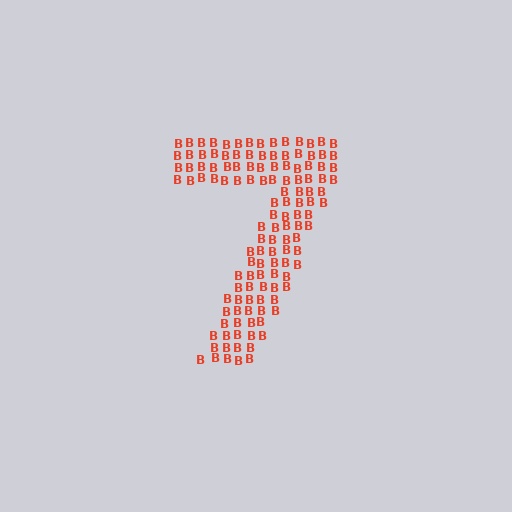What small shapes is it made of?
It is made of small letter B's.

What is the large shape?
The large shape is the digit 7.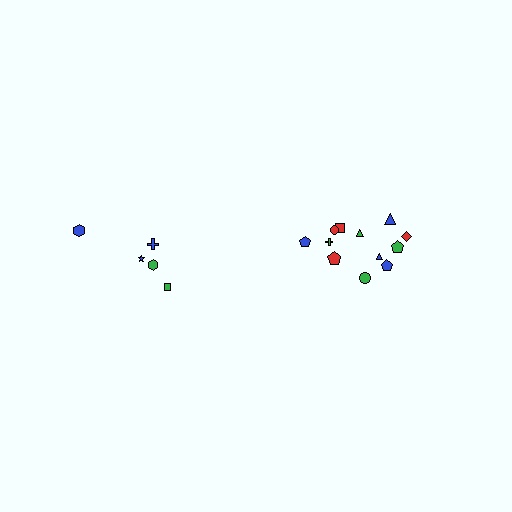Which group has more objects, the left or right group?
The right group.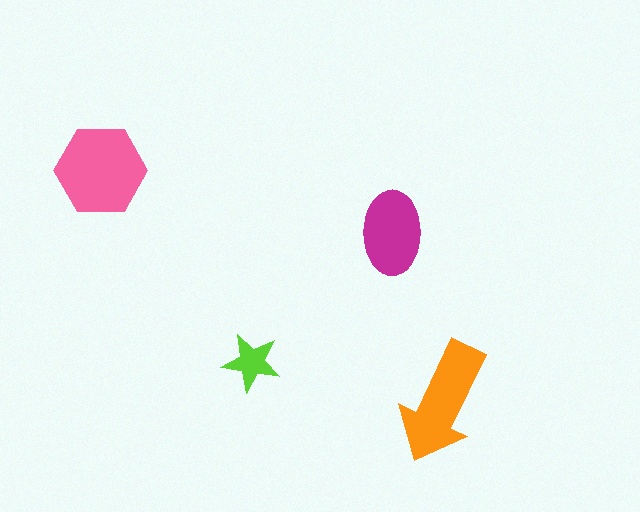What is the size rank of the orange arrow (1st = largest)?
2nd.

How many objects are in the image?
There are 4 objects in the image.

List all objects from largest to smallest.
The pink hexagon, the orange arrow, the magenta ellipse, the lime star.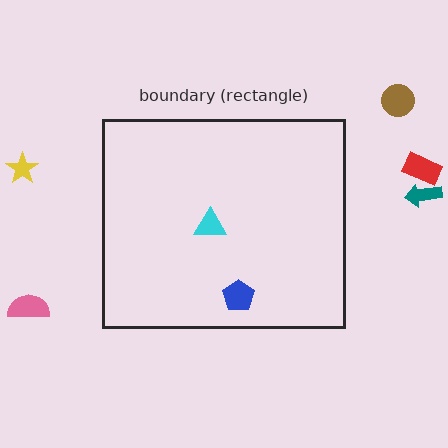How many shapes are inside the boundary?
2 inside, 5 outside.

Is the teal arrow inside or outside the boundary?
Outside.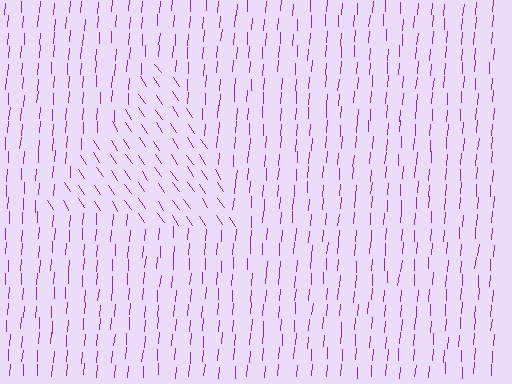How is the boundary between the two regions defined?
The boundary is defined purely by a change in line orientation (approximately 38 degrees difference). All lines are the same color and thickness.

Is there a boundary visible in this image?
Yes, there is a texture boundary formed by a change in line orientation.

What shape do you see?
I see a triangle.